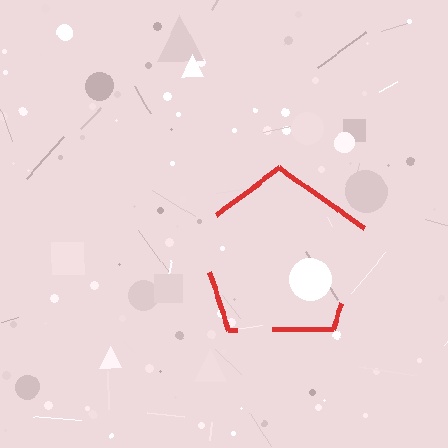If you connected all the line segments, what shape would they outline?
They would outline a pentagon.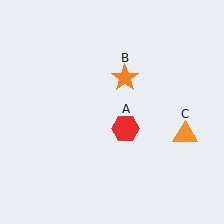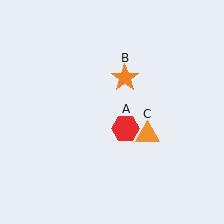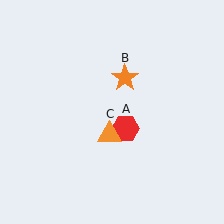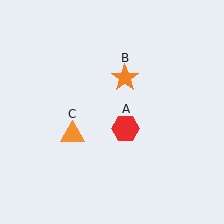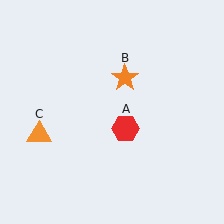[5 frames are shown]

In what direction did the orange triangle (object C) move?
The orange triangle (object C) moved left.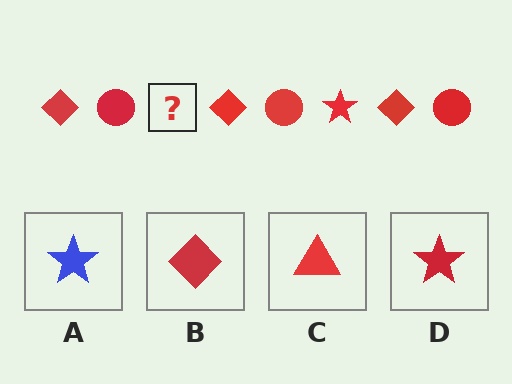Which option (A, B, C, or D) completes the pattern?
D.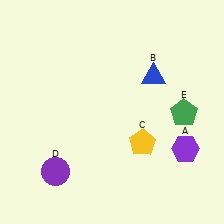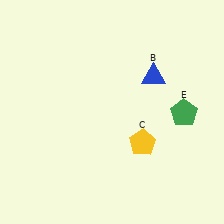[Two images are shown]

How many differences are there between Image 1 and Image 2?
There are 2 differences between the two images.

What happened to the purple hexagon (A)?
The purple hexagon (A) was removed in Image 2. It was in the bottom-right area of Image 1.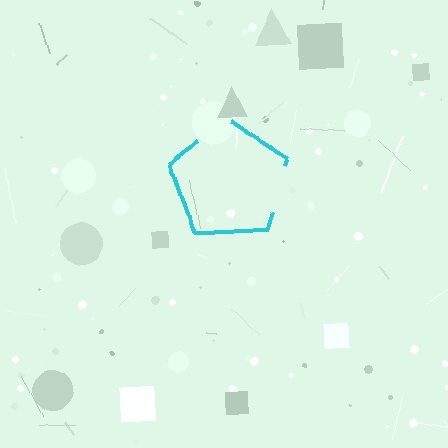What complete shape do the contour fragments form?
The contour fragments form a pentagon.